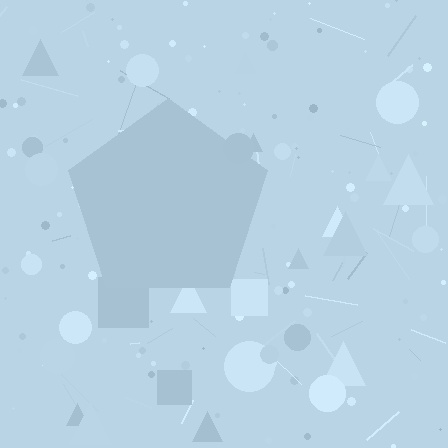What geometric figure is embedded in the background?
A pentagon is embedded in the background.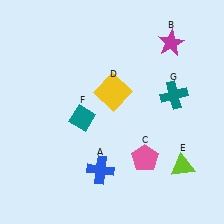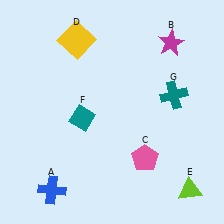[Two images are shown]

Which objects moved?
The objects that moved are: the blue cross (A), the yellow square (D), the lime triangle (E).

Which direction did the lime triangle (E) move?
The lime triangle (E) moved down.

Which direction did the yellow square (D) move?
The yellow square (D) moved up.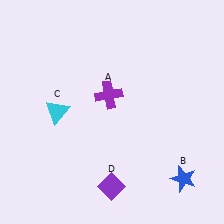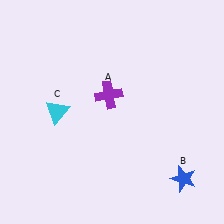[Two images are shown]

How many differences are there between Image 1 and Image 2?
There is 1 difference between the two images.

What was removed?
The purple diamond (D) was removed in Image 2.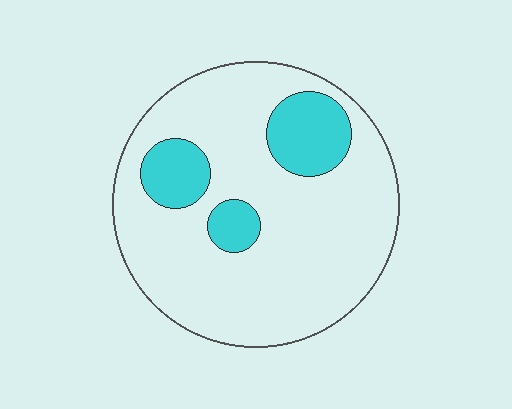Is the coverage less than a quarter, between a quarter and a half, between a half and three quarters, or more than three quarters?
Less than a quarter.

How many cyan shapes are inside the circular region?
3.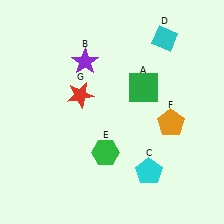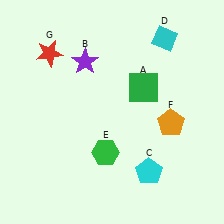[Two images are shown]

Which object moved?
The red star (G) moved up.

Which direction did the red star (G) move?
The red star (G) moved up.